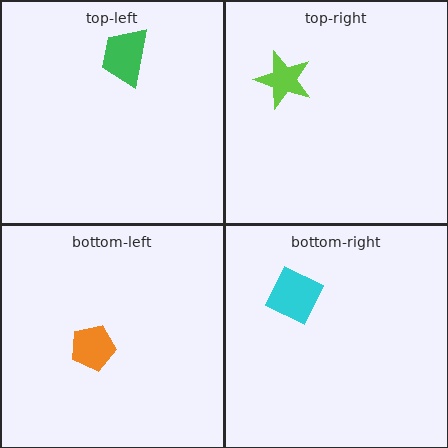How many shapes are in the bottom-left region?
1.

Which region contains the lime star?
The top-right region.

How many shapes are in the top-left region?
1.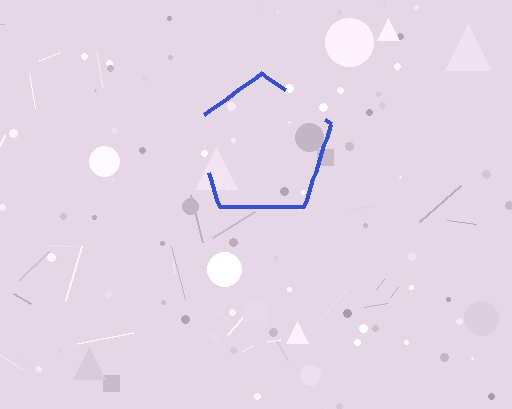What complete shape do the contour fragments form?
The contour fragments form a pentagon.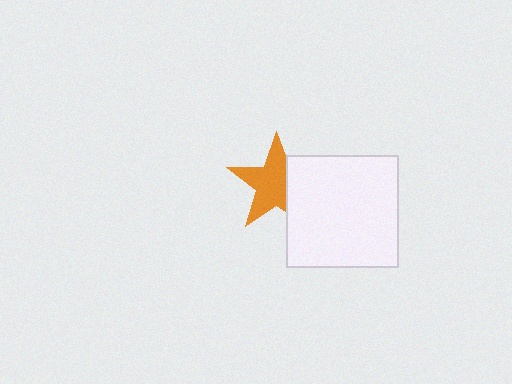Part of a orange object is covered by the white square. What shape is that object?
It is a star.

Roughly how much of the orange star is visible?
Most of it is visible (roughly 67%).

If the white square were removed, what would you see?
You would see the complete orange star.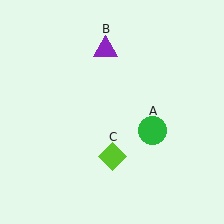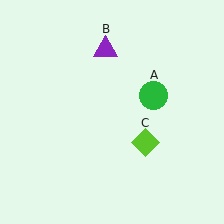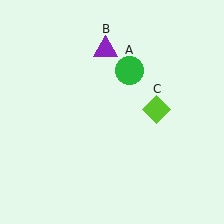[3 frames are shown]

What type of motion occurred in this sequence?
The green circle (object A), lime diamond (object C) rotated counterclockwise around the center of the scene.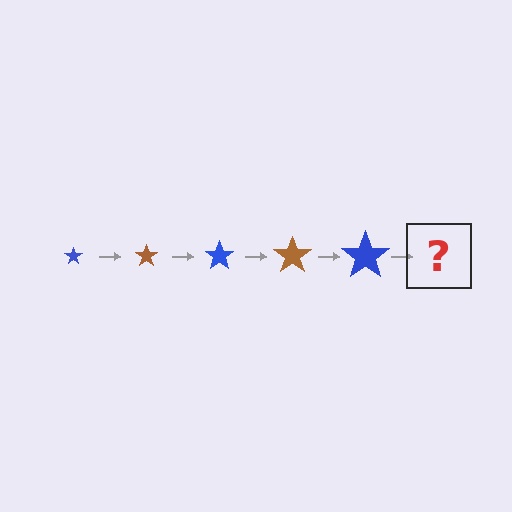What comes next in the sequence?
The next element should be a brown star, larger than the previous one.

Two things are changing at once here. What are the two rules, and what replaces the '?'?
The two rules are that the star grows larger each step and the color cycles through blue and brown. The '?' should be a brown star, larger than the previous one.